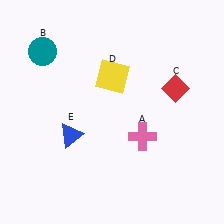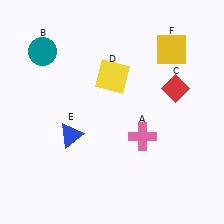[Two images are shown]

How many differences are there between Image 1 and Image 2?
There is 1 difference between the two images.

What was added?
A yellow square (F) was added in Image 2.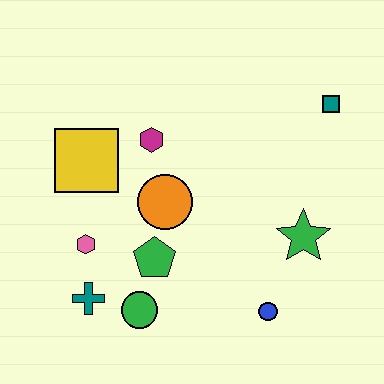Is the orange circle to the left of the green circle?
No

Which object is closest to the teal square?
The green star is closest to the teal square.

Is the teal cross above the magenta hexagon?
No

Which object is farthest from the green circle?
The teal square is farthest from the green circle.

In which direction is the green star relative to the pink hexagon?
The green star is to the right of the pink hexagon.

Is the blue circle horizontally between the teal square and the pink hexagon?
Yes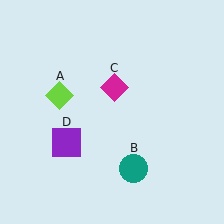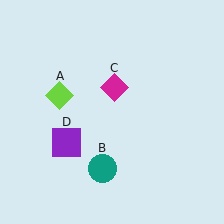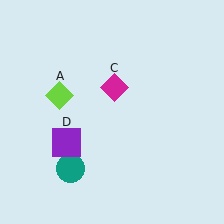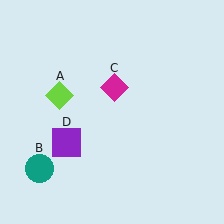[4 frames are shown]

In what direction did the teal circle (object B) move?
The teal circle (object B) moved left.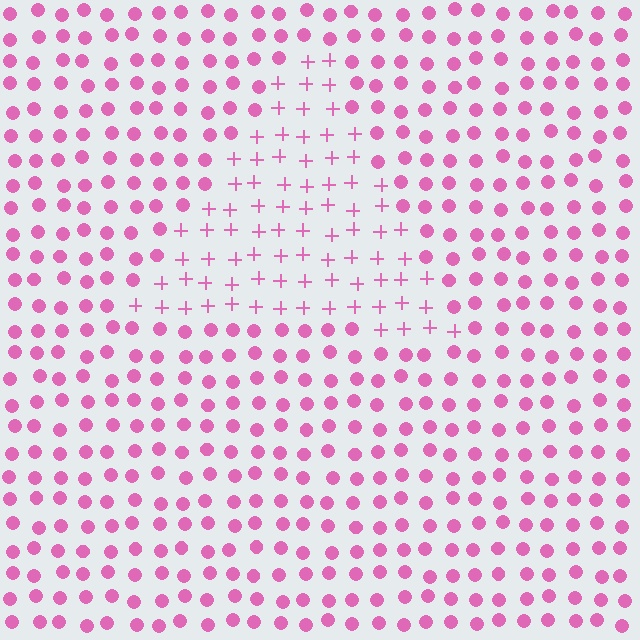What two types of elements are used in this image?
The image uses plus signs inside the triangle region and circles outside it.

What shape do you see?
I see a triangle.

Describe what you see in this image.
The image is filled with small pink elements arranged in a uniform grid. A triangle-shaped region contains plus signs, while the surrounding area contains circles. The boundary is defined purely by the change in element shape.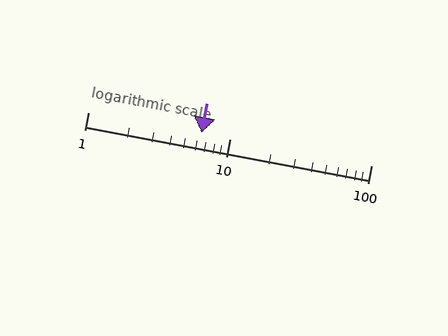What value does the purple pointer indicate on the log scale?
The pointer indicates approximately 6.3.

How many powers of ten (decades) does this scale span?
The scale spans 2 decades, from 1 to 100.